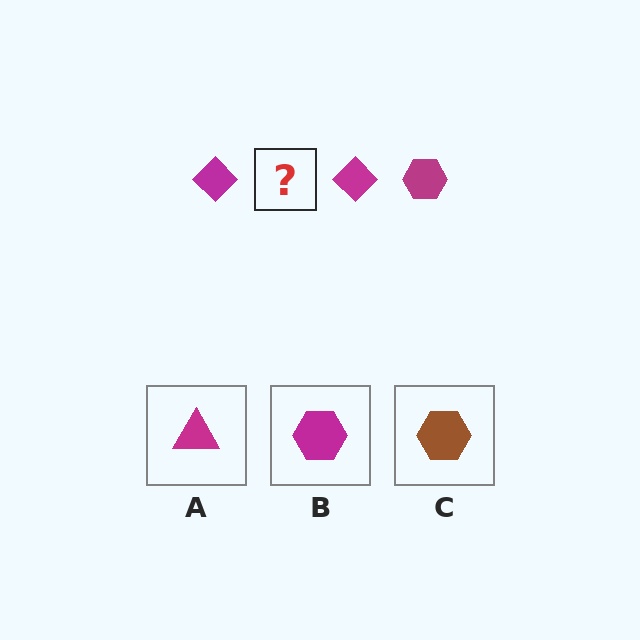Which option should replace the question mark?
Option B.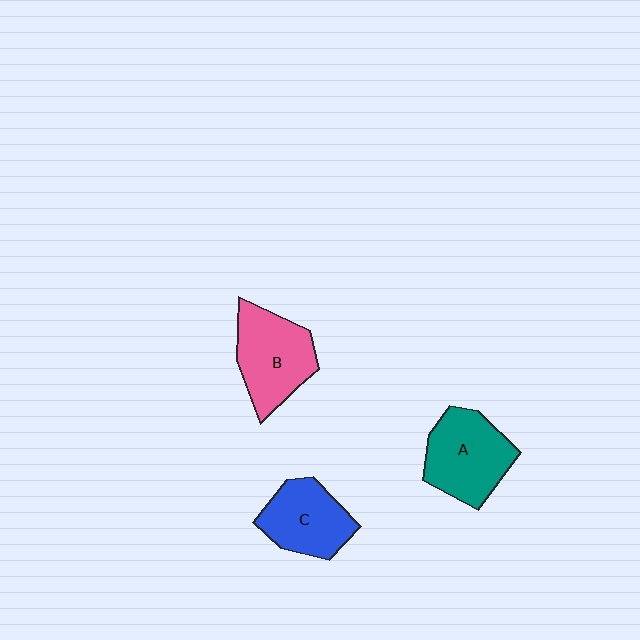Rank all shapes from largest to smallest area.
From largest to smallest: A (teal), B (pink), C (blue).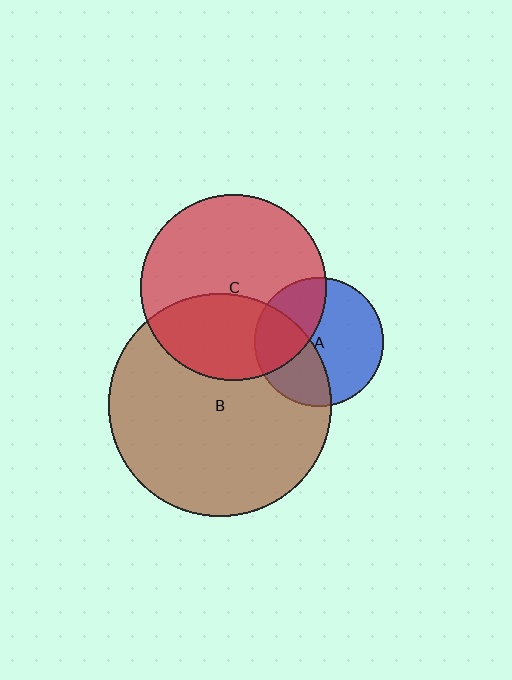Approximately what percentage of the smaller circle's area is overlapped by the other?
Approximately 40%.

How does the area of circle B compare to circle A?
Approximately 3.0 times.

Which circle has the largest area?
Circle B (brown).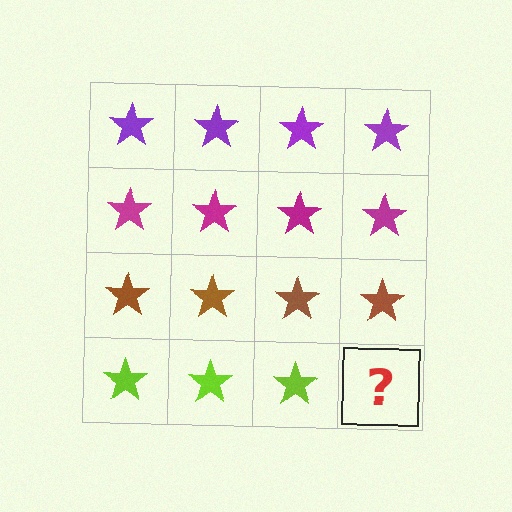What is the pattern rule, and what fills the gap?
The rule is that each row has a consistent color. The gap should be filled with a lime star.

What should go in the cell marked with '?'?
The missing cell should contain a lime star.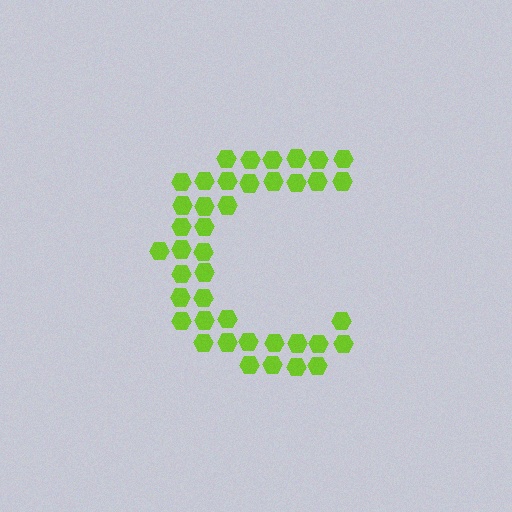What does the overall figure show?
The overall figure shows the letter C.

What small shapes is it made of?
It is made of small hexagons.